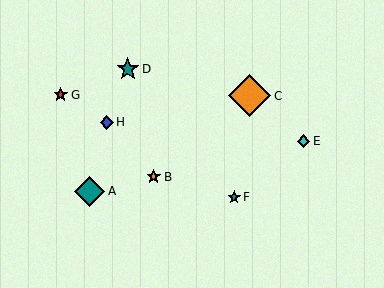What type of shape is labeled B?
Shape B is an orange star.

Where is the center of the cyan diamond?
The center of the cyan diamond is at (304, 141).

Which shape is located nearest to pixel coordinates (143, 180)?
The orange star (labeled B) at (154, 177) is nearest to that location.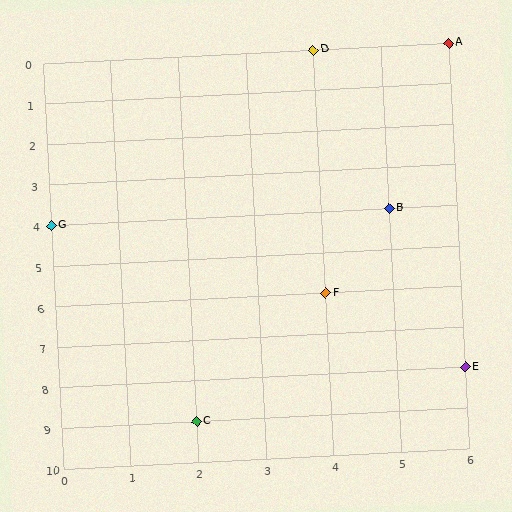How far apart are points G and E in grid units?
Points G and E are 6 columns and 4 rows apart (about 7.2 grid units diagonally).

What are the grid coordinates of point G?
Point G is at grid coordinates (0, 4).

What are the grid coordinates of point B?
Point B is at grid coordinates (5, 4).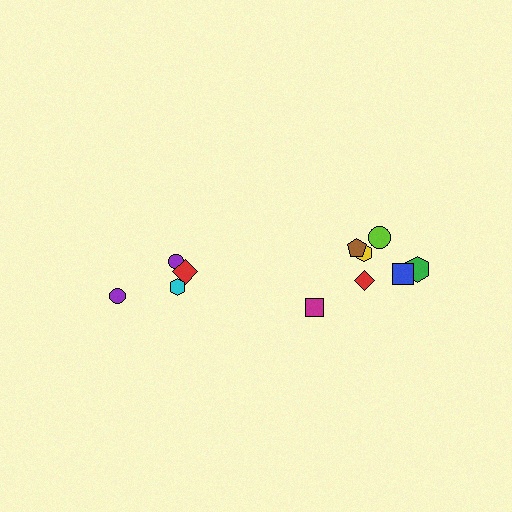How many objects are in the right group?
There are 7 objects.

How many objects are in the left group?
There are 4 objects.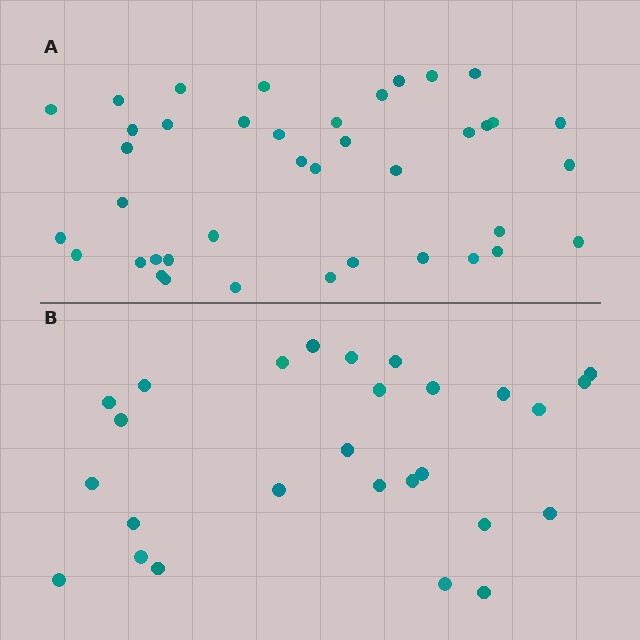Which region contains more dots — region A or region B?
Region A (the top region) has more dots.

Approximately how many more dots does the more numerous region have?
Region A has approximately 15 more dots than region B.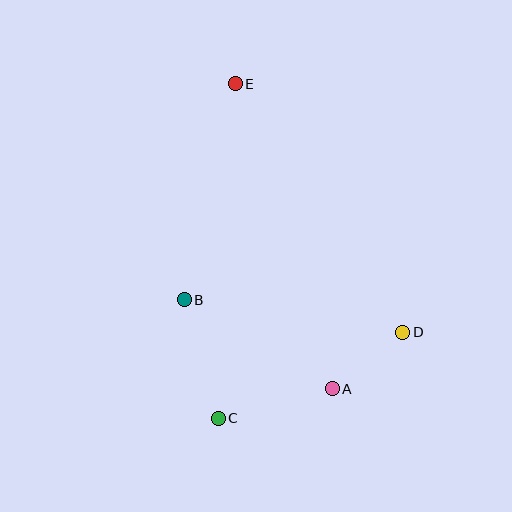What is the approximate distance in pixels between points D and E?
The distance between D and E is approximately 300 pixels.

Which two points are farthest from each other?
Points C and E are farthest from each other.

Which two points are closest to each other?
Points A and D are closest to each other.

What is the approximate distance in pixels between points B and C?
The distance between B and C is approximately 123 pixels.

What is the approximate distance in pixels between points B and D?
The distance between B and D is approximately 221 pixels.